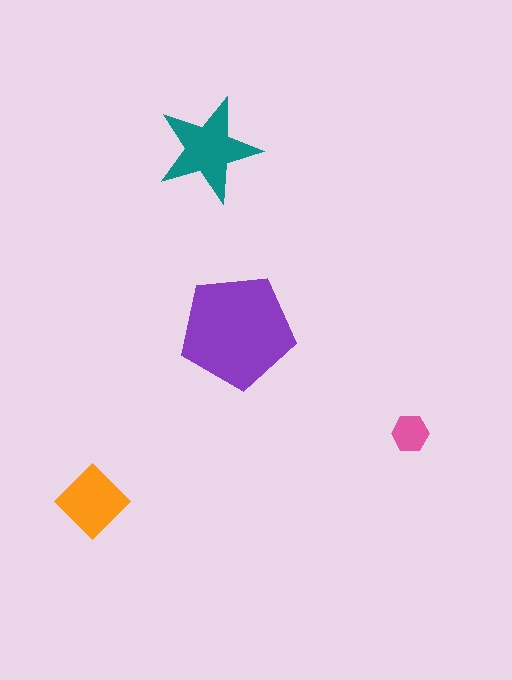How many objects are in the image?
There are 4 objects in the image.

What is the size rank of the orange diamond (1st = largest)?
3rd.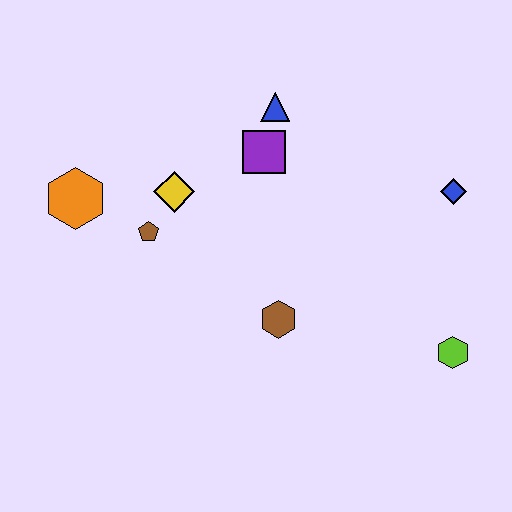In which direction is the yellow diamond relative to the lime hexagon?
The yellow diamond is to the left of the lime hexagon.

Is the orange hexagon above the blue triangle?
No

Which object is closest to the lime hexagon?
The blue diamond is closest to the lime hexagon.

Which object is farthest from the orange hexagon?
The lime hexagon is farthest from the orange hexagon.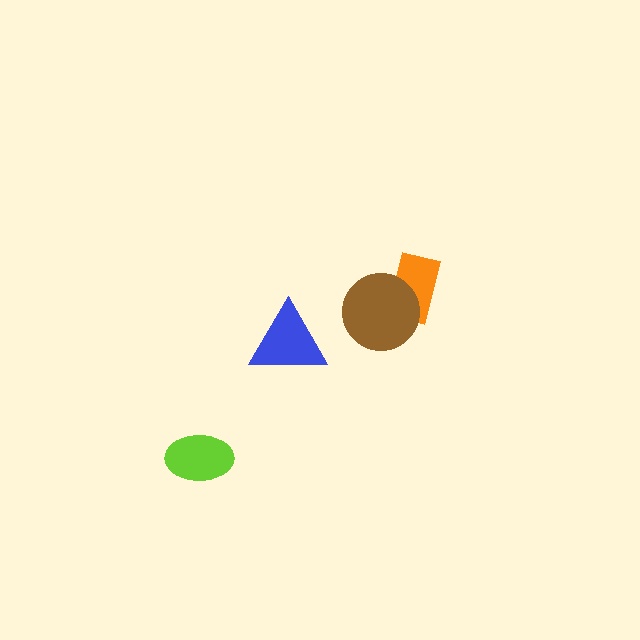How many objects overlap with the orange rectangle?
1 object overlaps with the orange rectangle.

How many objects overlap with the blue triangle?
0 objects overlap with the blue triangle.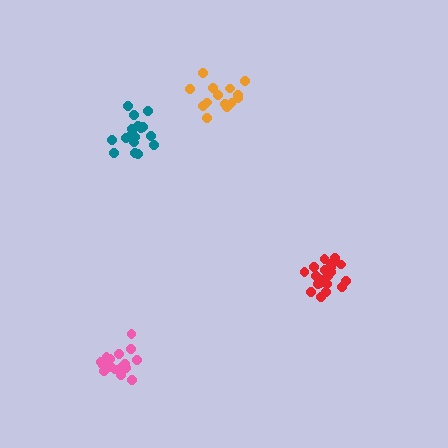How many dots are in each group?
Group 1: 18 dots, Group 2: 14 dots, Group 3: 20 dots, Group 4: 16 dots (68 total).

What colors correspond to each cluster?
The clusters are colored: teal, orange, red, pink.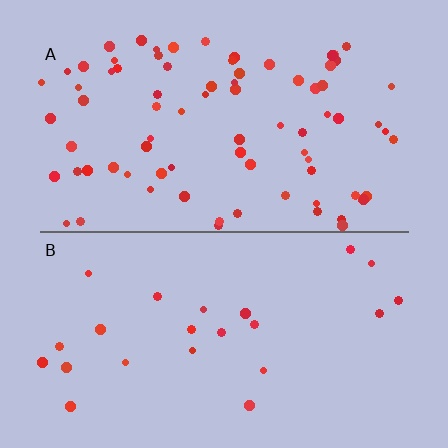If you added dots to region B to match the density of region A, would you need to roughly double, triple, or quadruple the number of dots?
Approximately triple.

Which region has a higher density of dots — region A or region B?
A (the top).